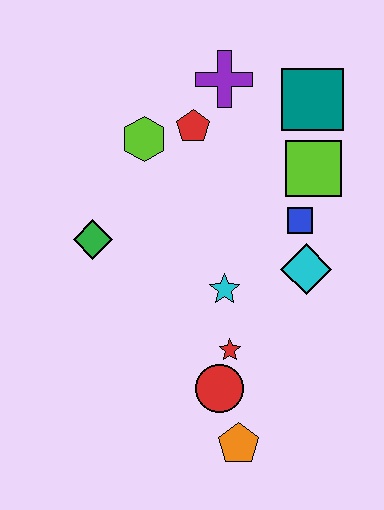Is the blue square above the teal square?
No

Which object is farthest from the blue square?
The orange pentagon is farthest from the blue square.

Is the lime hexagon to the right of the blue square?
No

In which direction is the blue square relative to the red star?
The blue square is above the red star.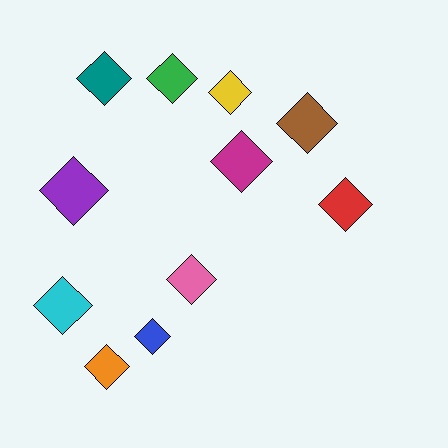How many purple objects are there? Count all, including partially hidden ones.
There is 1 purple object.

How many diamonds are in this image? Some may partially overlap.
There are 11 diamonds.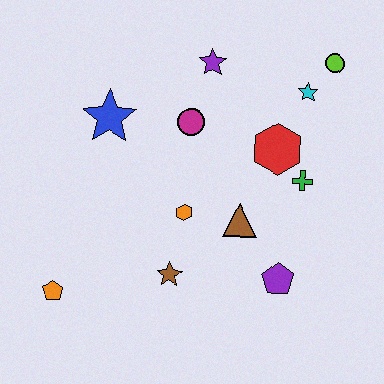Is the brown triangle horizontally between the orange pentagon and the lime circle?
Yes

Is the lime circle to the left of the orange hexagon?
No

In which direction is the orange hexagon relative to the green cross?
The orange hexagon is to the left of the green cross.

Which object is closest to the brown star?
The orange hexagon is closest to the brown star.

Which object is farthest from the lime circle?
The orange pentagon is farthest from the lime circle.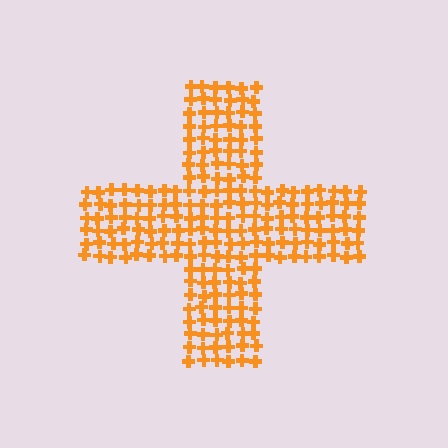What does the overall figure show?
The overall figure shows a cross.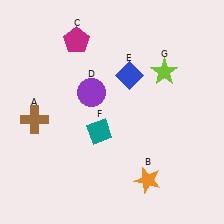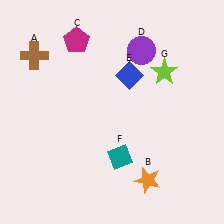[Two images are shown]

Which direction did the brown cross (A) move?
The brown cross (A) moved up.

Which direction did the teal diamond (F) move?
The teal diamond (F) moved down.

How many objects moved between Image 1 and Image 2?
3 objects moved between the two images.